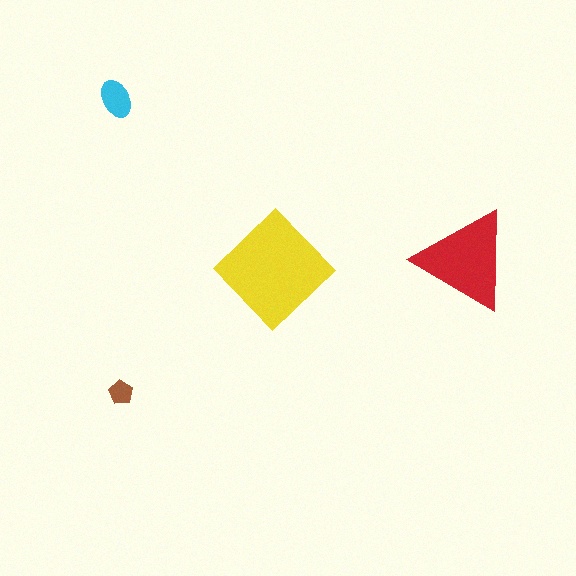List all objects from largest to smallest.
The yellow diamond, the red triangle, the cyan ellipse, the brown pentagon.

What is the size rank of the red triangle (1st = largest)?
2nd.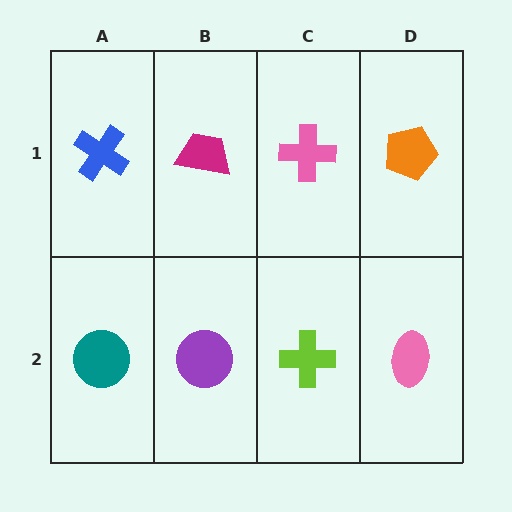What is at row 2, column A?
A teal circle.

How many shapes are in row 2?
4 shapes.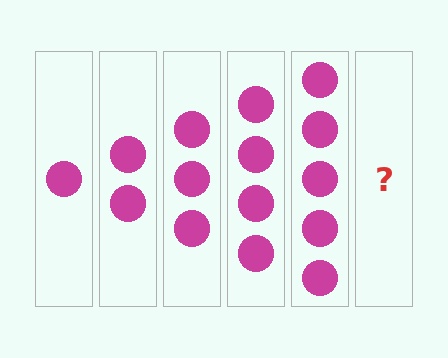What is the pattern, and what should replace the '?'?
The pattern is that each step adds one more circle. The '?' should be 6 circles.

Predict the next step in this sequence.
The next step is 6 circles.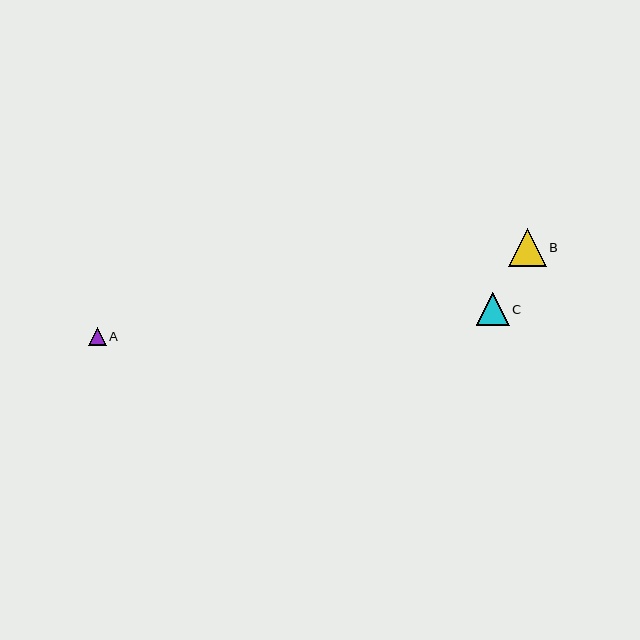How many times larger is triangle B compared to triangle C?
Triangle B is approximately 1.2 times the size of triangle C.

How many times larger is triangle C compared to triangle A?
Triangle C is approximately 1.8 times the size of triangle A.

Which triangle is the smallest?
Triangle A is the smallest with a size of approximately 18 pixels.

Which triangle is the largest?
Triangle B is the largest with a size of approximately 38 pixels.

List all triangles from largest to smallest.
From largest to smallest: B, C, A.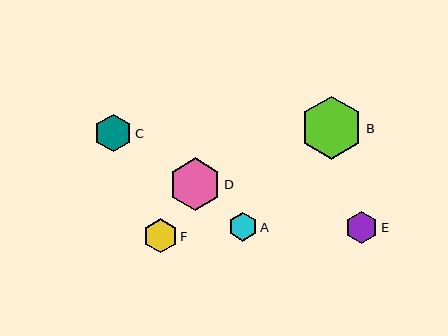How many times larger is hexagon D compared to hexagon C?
Hexagon D is approximately 1.4 times the size of hexagon C.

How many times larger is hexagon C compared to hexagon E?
Hexagon C is approximately 1.2 times the size of hexagon E.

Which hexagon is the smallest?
Hexagon A is the smallest with a size of approximately 29 pixels.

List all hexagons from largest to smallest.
From largest to smallest: B, D, C, F, E, A.